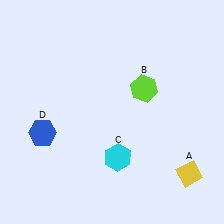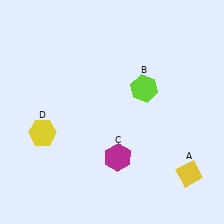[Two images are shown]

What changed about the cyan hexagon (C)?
In Image 1, C is cyan. In Image 2, it changed to magenta.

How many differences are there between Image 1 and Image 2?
There are 2 differences between the two images.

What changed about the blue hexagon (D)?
In Image 1, D is blue. In Image 2, it changed to yellow.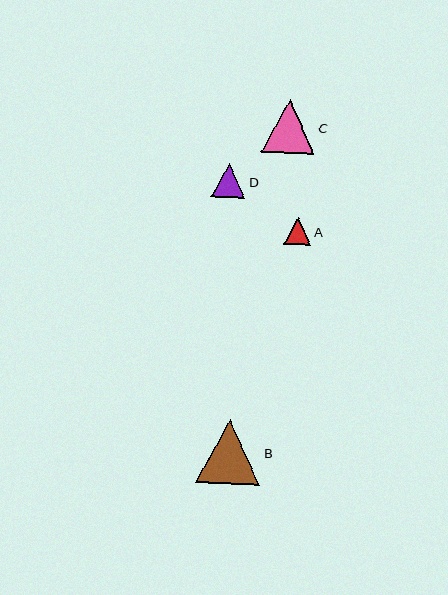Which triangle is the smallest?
Triangle A is the smallest with a size of approximately 27 pixels.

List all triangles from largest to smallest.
From largest to smallest: B, C, D, A.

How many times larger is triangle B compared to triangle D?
Triangle B is approximately 1.9 times the size of triangle D.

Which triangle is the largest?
Triangle B is the largest with a size of approximately 64 pixels.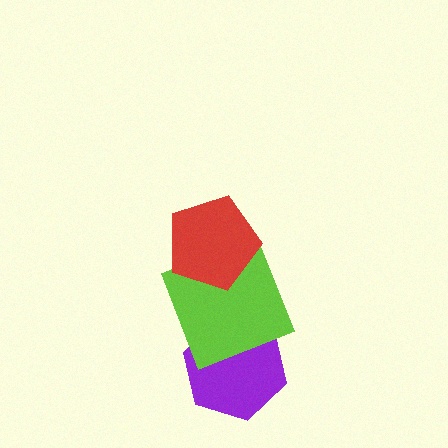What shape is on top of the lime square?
The red pentagon is on top of the lime square.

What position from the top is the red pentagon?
The red pentagon is 1st from the top.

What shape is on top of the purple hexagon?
The lime square is on top of the purple hexagon.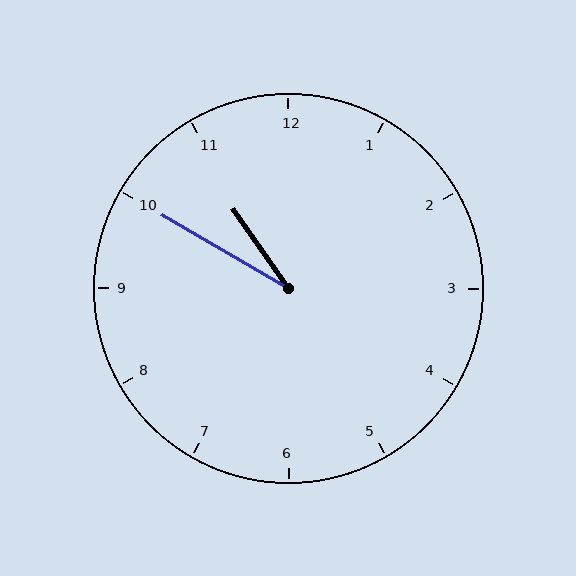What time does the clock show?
10:50.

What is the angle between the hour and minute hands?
Approximately 25 degrees.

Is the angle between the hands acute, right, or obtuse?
It is acute.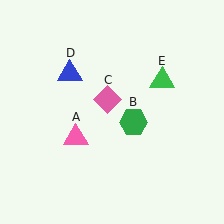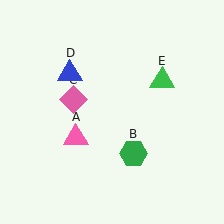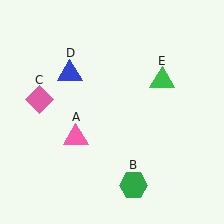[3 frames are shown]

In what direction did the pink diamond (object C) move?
The pink diamond (object C) moved left.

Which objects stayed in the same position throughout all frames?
Pink triangle (object A) and blue triangle (object D) and green triangle (object E) remained stationary.